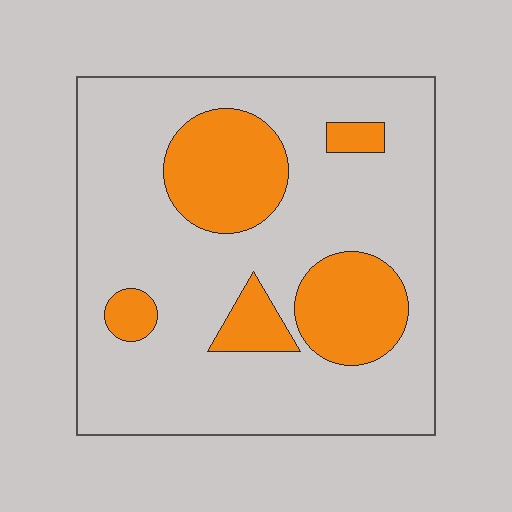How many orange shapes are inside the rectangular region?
5.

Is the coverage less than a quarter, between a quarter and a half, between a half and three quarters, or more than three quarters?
Less than a quarter.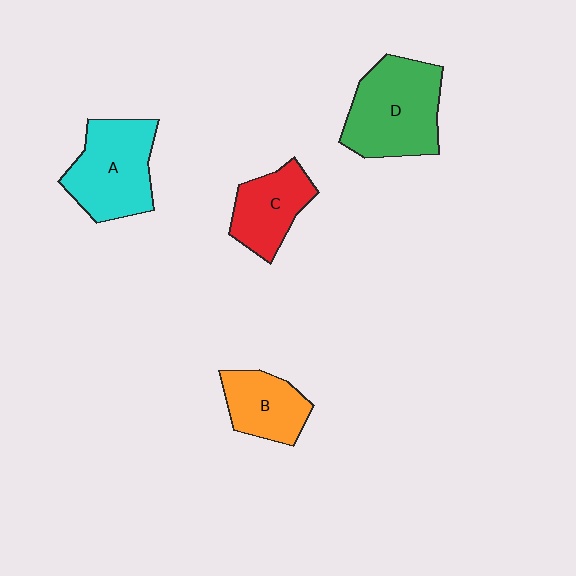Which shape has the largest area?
Shape D (green).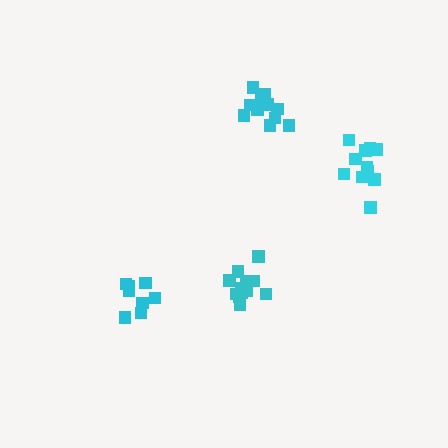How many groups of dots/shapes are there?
There are 4 groups.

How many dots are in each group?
Group 1: 11 dots, Group 2: 12 dots, Group 3: 8 dots, Group 4: 11 dots (42 total).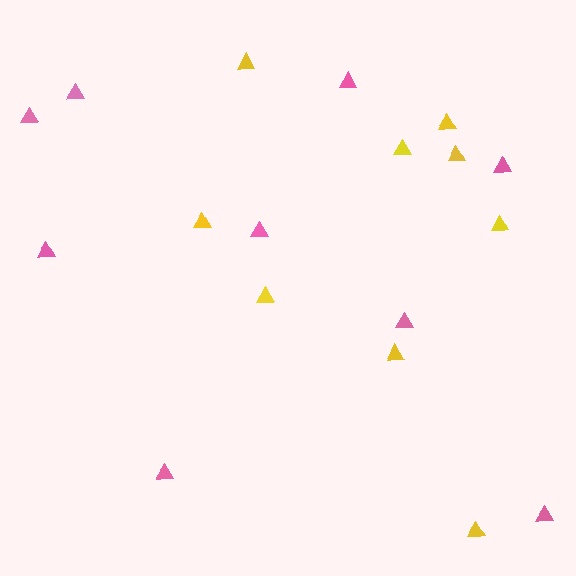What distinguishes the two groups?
There are 2 groups: one group of yellow triangles (9) and one group of pink triangles (9).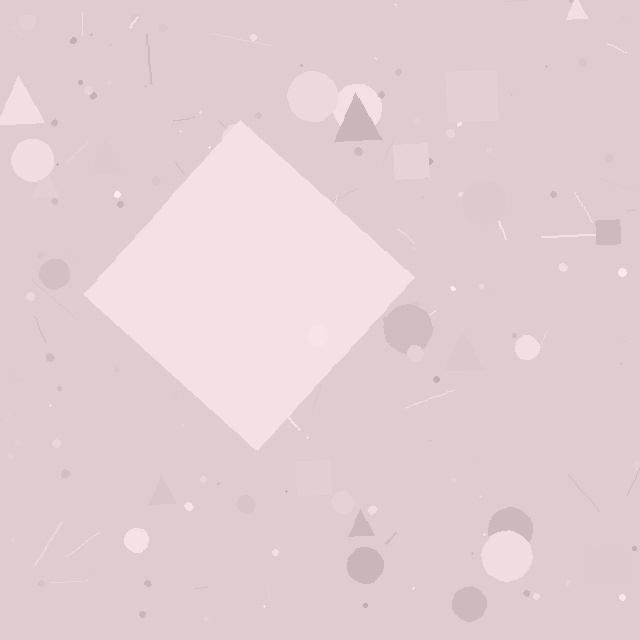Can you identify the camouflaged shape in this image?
The camouflaged shape is a diamond.